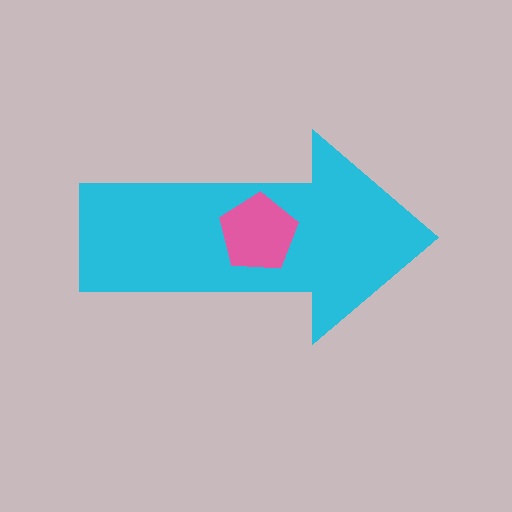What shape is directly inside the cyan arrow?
The pink pentagon.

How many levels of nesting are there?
2.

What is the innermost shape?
The pink pentagon.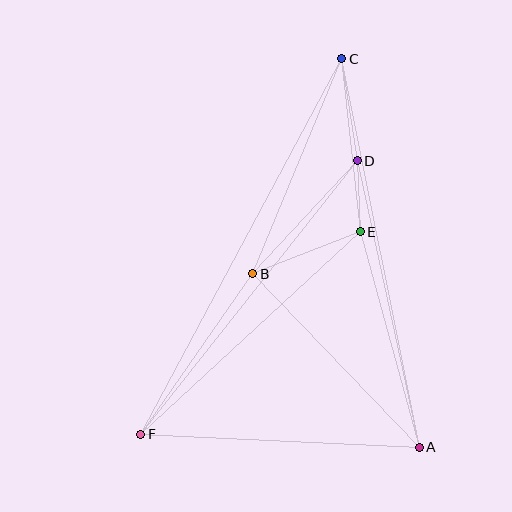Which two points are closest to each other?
Points D and E are closest to each other.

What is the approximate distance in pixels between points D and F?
The distance between D and F is approximately 349 pixels.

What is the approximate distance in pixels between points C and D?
The distance between C and D is approximately 103 pixels.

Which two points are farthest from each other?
Points C and F are farthest from each other.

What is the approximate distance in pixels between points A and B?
The distance between A and B is approximately 241 pixels.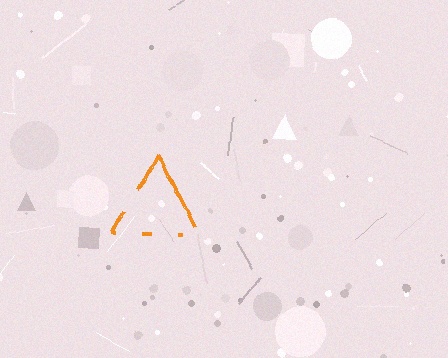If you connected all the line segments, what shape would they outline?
They would outline a triangle.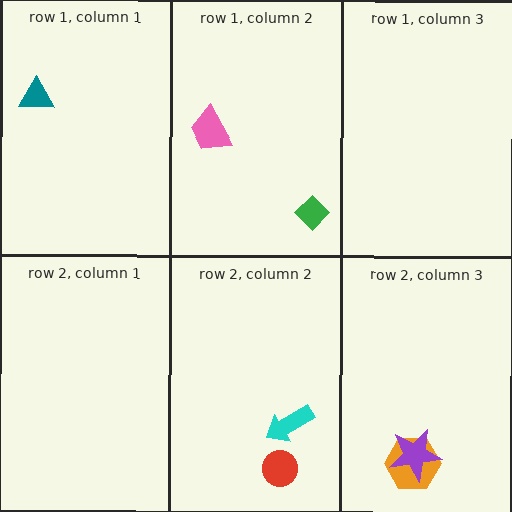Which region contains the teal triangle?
The row 1, column 1 region.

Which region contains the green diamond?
The row 1, column 2 region.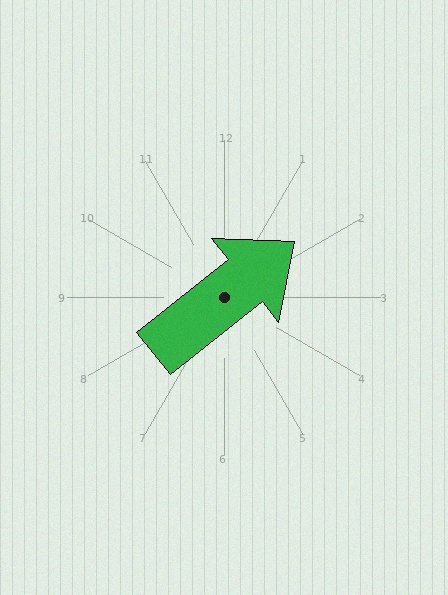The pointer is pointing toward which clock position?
Roughly 2 o'clock.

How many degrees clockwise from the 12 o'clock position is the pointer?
Approximately 51 degrees.